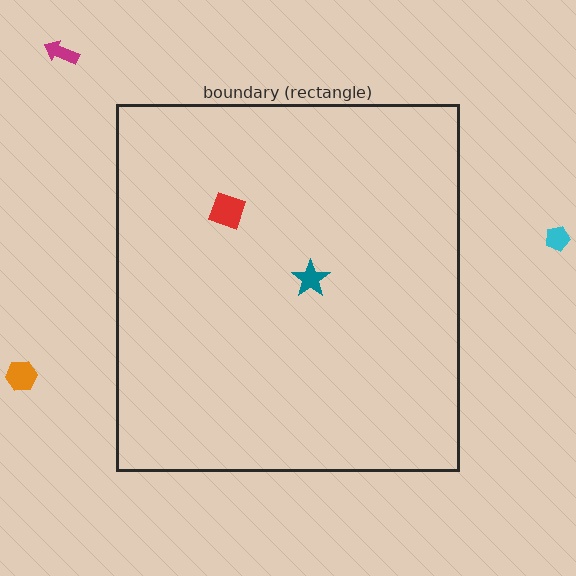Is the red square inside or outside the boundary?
Inside.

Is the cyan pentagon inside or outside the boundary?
Outside.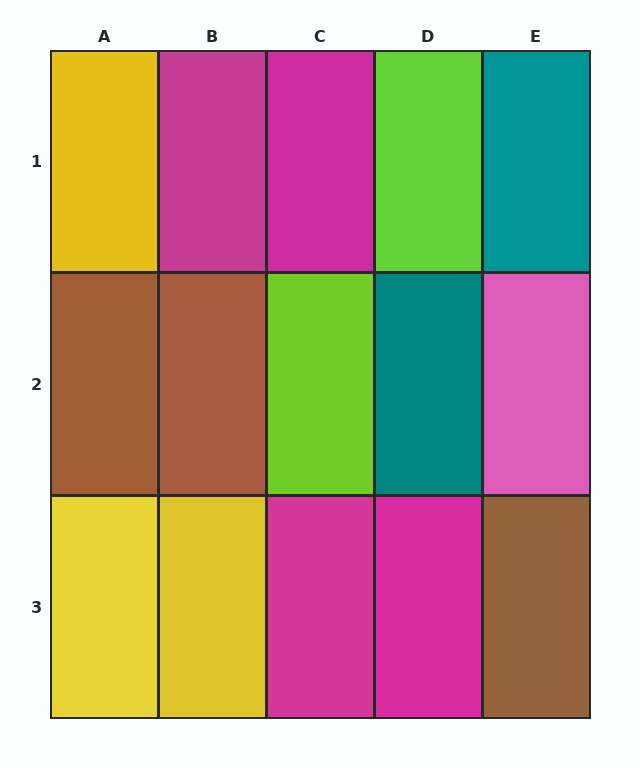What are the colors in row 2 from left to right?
Brown, brown, lime, teal, pink.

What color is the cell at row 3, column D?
Magenta.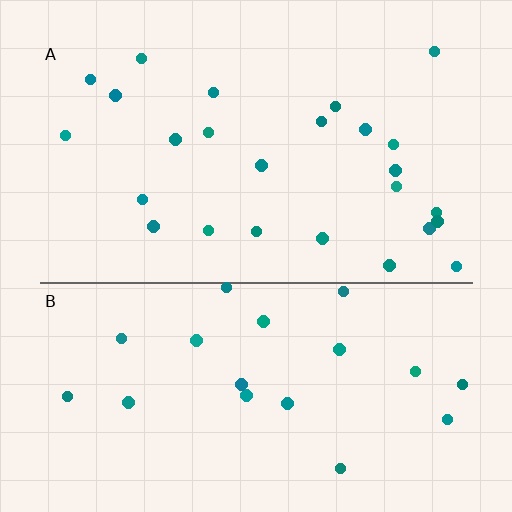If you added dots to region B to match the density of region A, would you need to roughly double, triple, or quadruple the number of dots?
Approximately double.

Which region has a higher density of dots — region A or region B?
A (the top).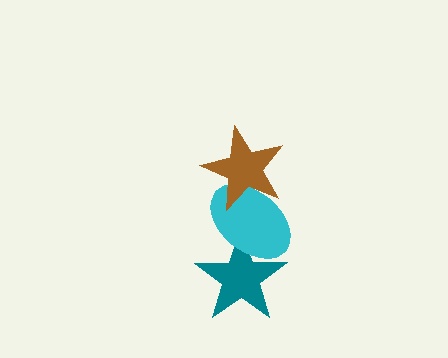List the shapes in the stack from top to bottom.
From top to bottom: the brown star, the cyan ellipse, the teal star.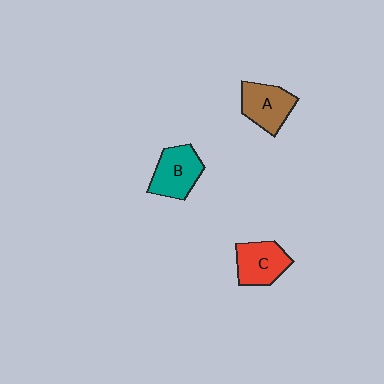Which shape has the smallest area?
Shape C (red).